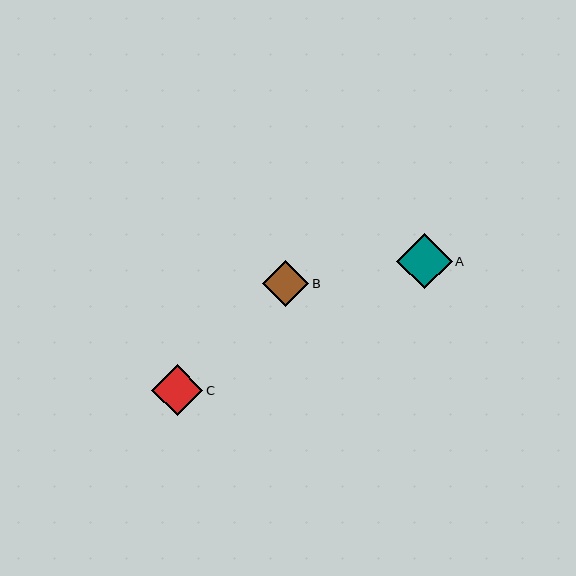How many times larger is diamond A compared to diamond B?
Diamond A is approximately 1.2 times the size of diamond B.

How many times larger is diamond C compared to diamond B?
Diamond C is approximately 1.1 times the size of diamond B.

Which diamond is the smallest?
Diamond B is the smallest with a size of approximately 46 pixels.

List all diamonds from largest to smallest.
From largest to smallest: A, C, B.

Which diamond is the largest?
Diamond A is the largest with a size of approximately 55 pixels.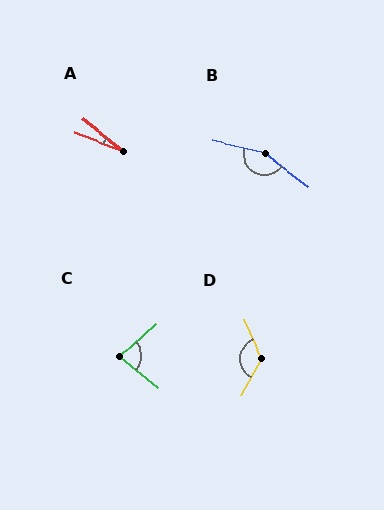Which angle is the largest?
B, at approximately 156 degrees.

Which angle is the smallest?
A, at approximately 18 degrees.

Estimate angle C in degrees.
Approximately 81 degrees.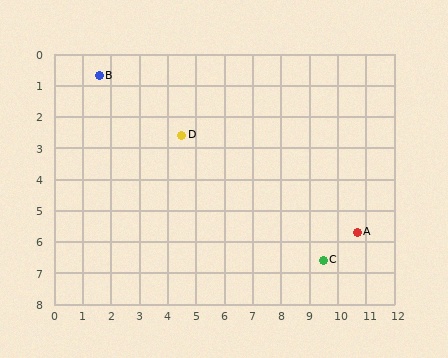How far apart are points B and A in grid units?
Points B and A are about 10.4 grid units apart.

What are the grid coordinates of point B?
Point B is at approximately (1.6, 0.7).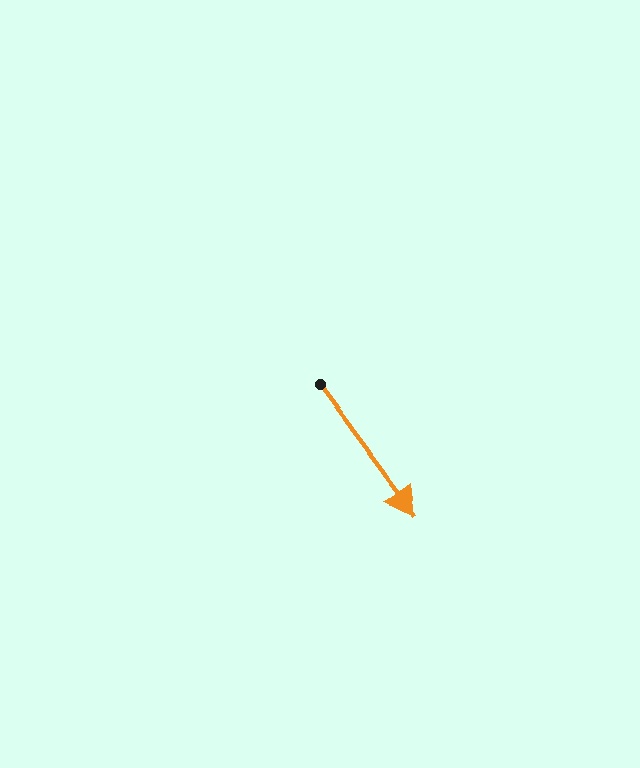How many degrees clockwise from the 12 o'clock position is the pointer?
Approximately 143 degrees.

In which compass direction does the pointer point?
Southeast.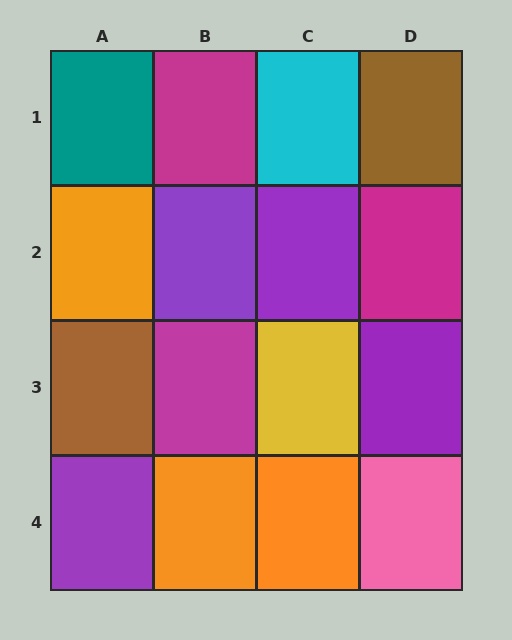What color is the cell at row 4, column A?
Purple.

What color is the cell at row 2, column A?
Orange.